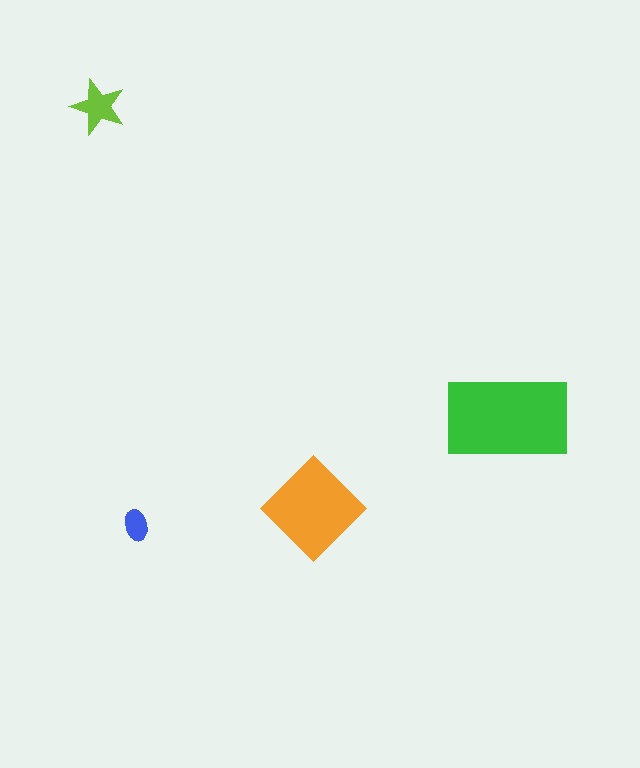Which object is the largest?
The green rectangle.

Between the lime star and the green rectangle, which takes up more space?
The green rectangle.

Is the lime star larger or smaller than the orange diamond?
Smaller.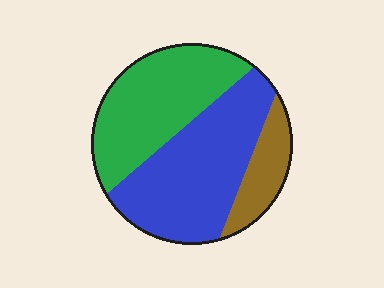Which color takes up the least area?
Brown, at roughly 15%.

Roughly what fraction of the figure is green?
Green covers about 40% of the figure.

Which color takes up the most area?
Blue, at roughly 45%.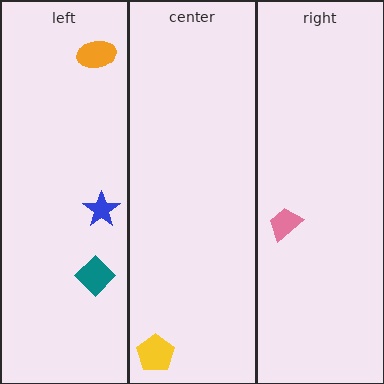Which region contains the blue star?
The left region.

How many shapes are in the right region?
1.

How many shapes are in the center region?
1.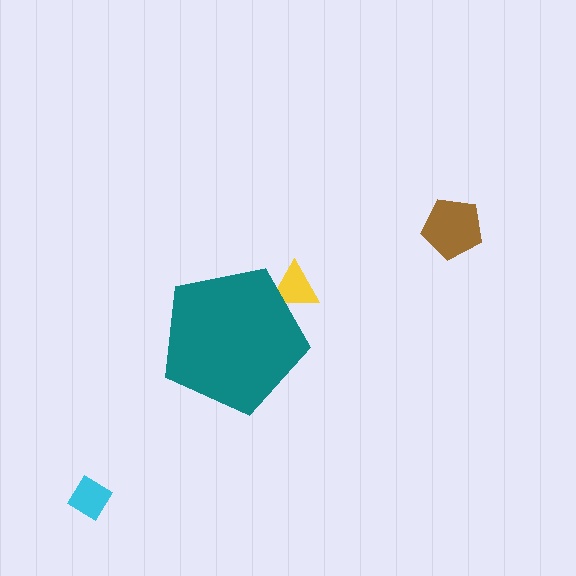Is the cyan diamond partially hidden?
No, the cyan diamond is fully visible.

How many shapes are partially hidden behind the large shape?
1 shape is partially hidden.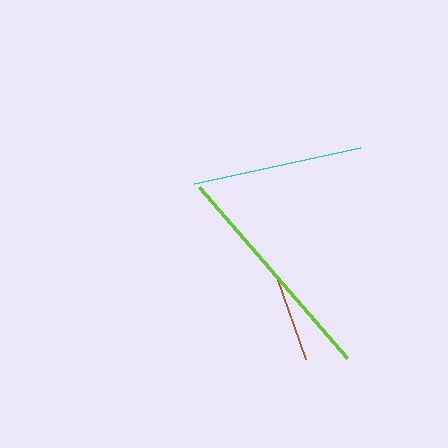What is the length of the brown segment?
The brown segment is approximately 87 pixels long.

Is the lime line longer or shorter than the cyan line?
The lime line is longer than the cyan line.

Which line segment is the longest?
The lime line is the longest at approximately 226 pixels.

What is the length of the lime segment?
The lime segment is approximately 226 pixels long.